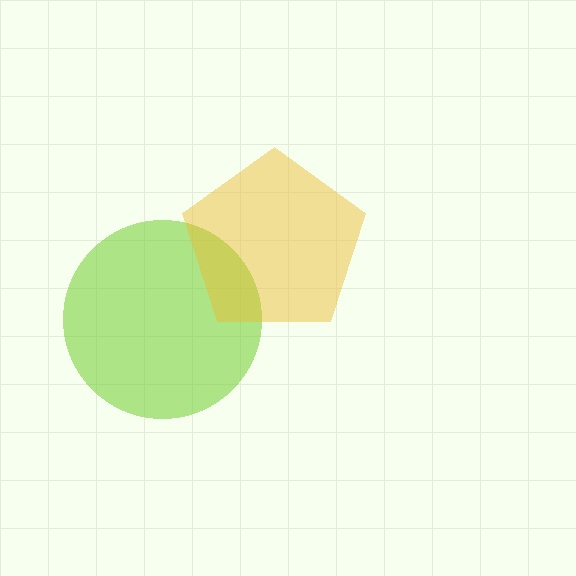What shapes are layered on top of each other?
The layered shapes are: a lime circle, a yellow pentagon.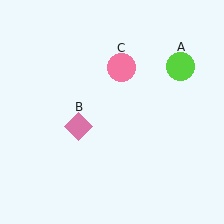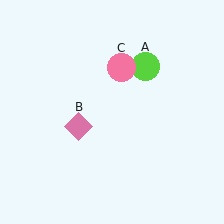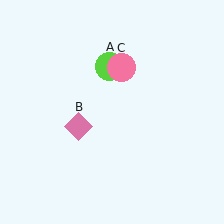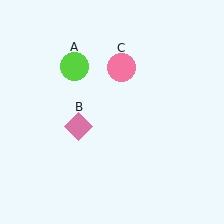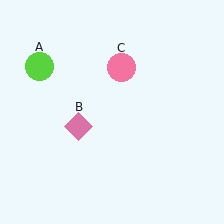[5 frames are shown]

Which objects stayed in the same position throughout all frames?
Pink diamond (object B) and pink circle (object C) remained stationary.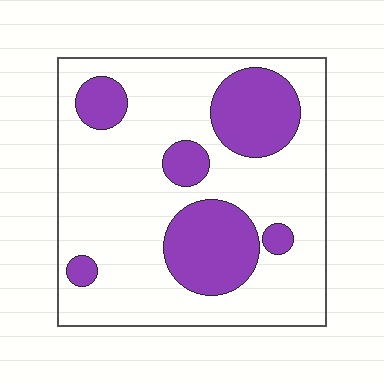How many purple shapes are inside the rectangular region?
6.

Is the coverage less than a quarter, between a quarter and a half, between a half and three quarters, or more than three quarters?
Between a quarter and a half.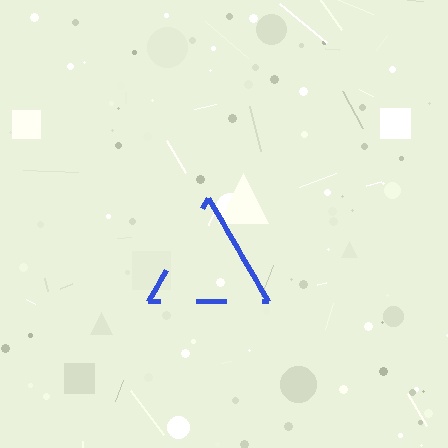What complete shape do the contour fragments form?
The contour fragments form a triangle.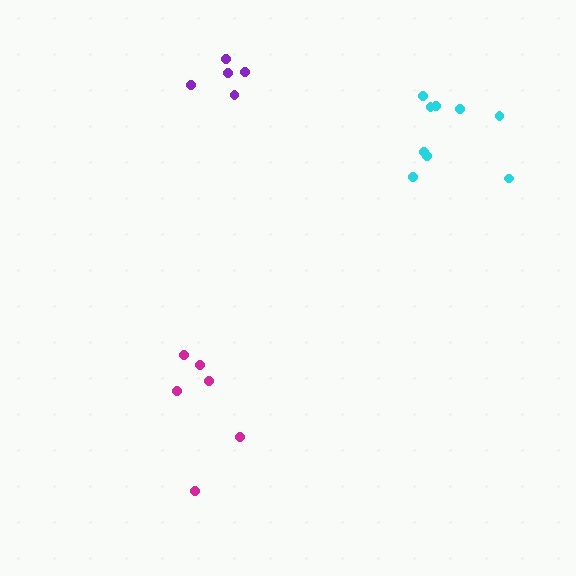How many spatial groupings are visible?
There are 3 spatial groupings.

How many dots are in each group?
Group 1: 5 dots, Group 2: 9 dots, Group 3: 6 dots (20 total).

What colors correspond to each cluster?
The clusters are colored: purple, cyan, magenta.